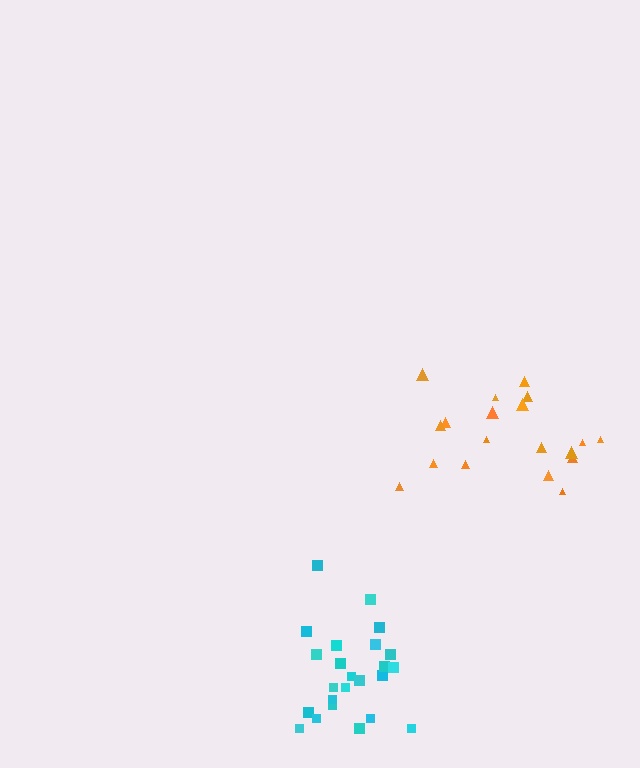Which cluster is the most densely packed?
Cyan.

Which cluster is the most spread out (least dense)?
Orange.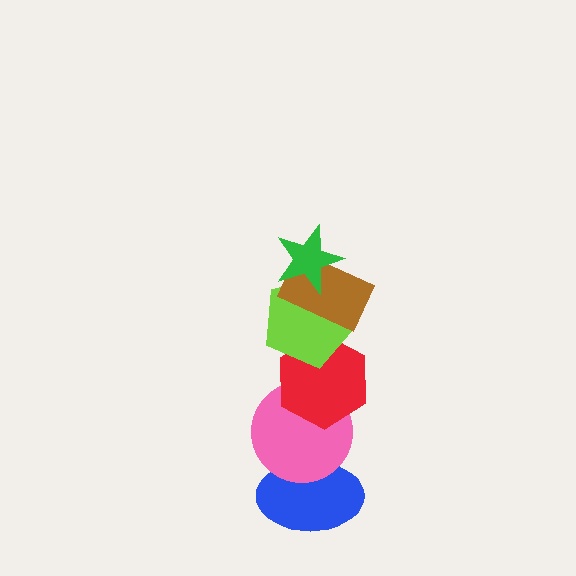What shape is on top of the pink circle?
The red hexagon is on top of the pink circle.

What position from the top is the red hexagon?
The red hexagon is 4th from the top.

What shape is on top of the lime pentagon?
The brown rectangle is on top of the lime pentagon.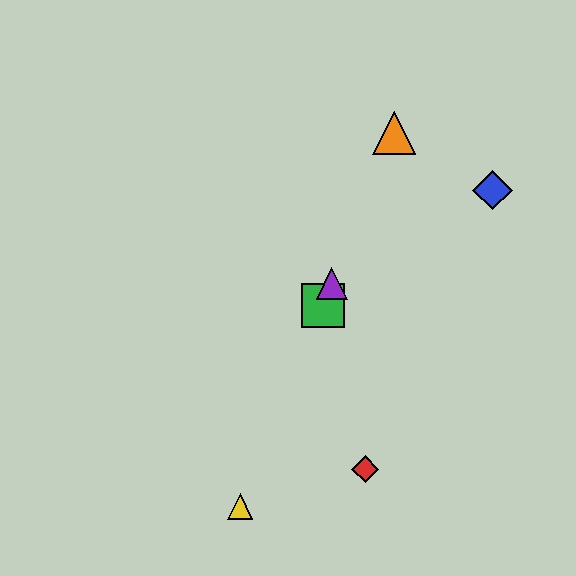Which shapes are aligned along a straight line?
The green square, the yellow triangle, the purple triangle, the orange triangle are aligned along a straight line.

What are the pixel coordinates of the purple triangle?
The purple triangle is at (332, 284).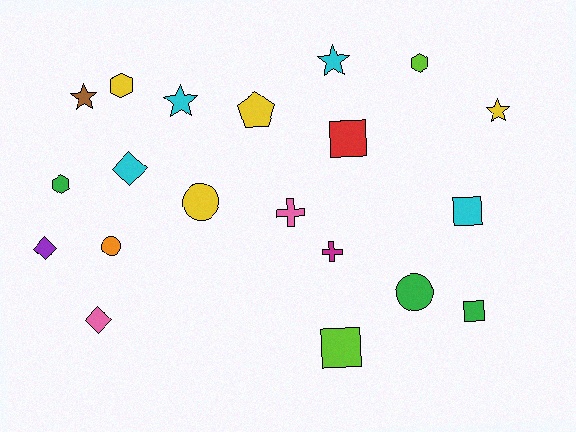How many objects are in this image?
There are 20 objects.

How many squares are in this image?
There are 4 squares.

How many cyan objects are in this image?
There are 4 cyan objects.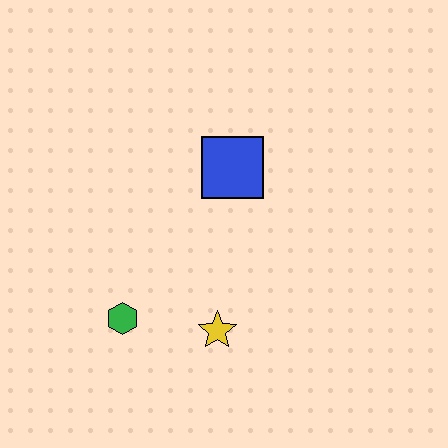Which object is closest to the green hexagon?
The yellow star is closest to the green hexagon.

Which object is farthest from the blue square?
The green hexagon is farthest from the blue square.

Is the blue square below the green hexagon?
No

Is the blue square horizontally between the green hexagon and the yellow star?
No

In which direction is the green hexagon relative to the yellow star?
The green hexagon is to the left of the yellow star.